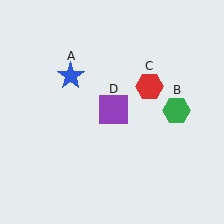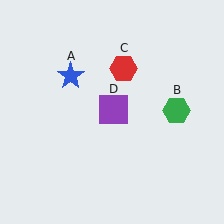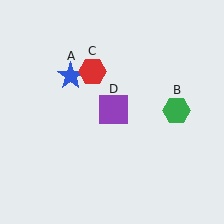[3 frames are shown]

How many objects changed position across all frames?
1 object changed position: red hexagon (object C).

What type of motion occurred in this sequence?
The red hexagon (object C) rotated counterclockwise around the center of the scene.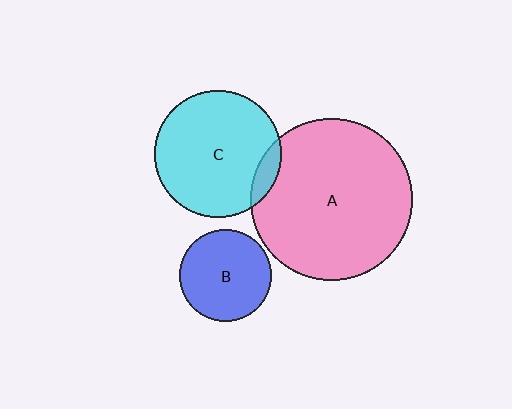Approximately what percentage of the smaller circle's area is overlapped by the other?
Approximately 10%.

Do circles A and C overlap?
Yes.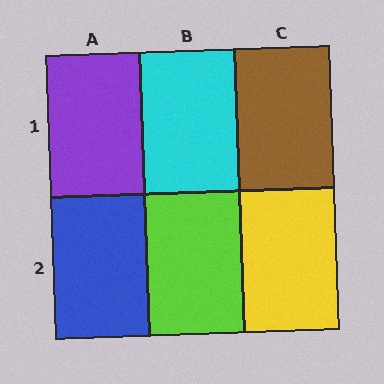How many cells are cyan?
1 cell is cyan.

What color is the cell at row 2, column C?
Yellow.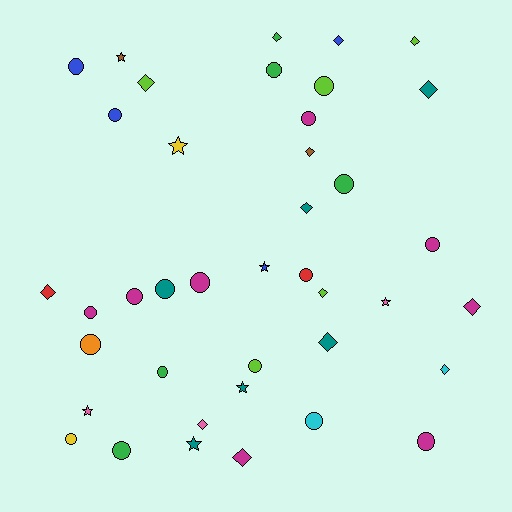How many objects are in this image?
There are 40 objects.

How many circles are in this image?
There are 19 circles.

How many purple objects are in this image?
There are no purple objects.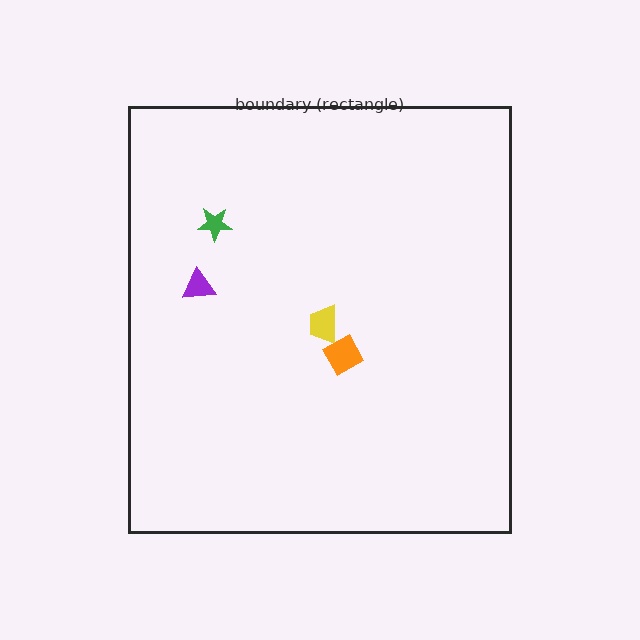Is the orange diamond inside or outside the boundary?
Inside.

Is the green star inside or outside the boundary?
Inside.